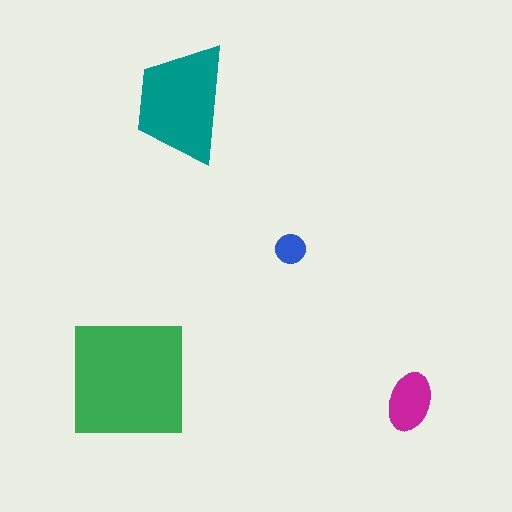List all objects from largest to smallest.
The green square, the teal trapezoid, the magenta ellipse, the blue circle.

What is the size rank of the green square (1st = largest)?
1st.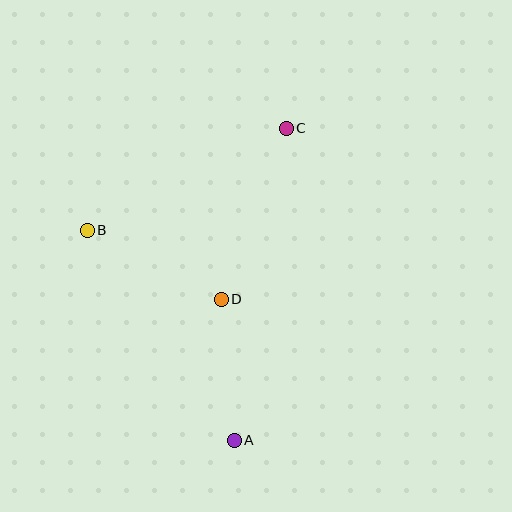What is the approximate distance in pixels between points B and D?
The distance between B and D is approximately 151 pixels.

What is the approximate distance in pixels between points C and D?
The distance between C and D is approximately 183 pixels.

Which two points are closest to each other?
Points A and D are closest to each other.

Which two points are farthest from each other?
Points A and C are farthest from each other.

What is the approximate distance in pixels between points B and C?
The distance between B and C is approximately 223 pixels.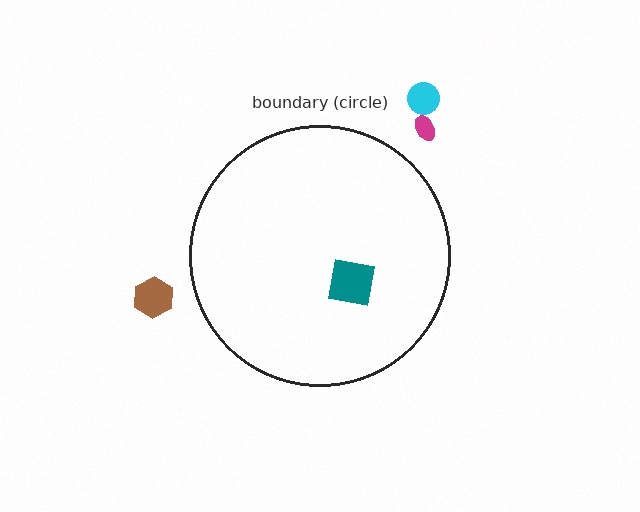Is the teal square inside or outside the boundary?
Inside.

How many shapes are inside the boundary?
1 inside, 3 outside.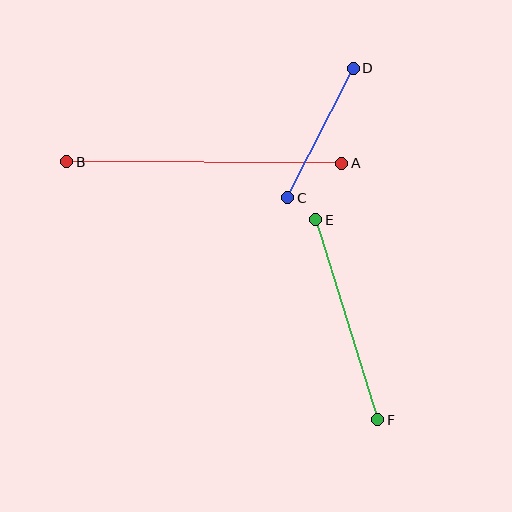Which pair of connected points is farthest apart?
Points A and B are farthest apart.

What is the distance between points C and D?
The distance is approximately 145 pixels.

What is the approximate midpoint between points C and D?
The midpoint is at approximately (320, 133) pixels.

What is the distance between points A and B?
The distance is approximately 275 pixels.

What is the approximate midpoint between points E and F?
The midpoint is at approximately (347, 320) pixels.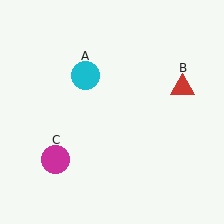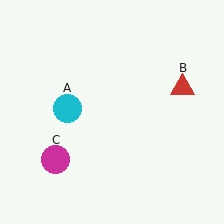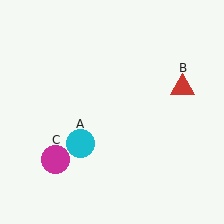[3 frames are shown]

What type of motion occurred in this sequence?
The cyan circle (object A) rotated counterclockwise around the center of the scene.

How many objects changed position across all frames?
1 object changed position: cyan circle (object A).